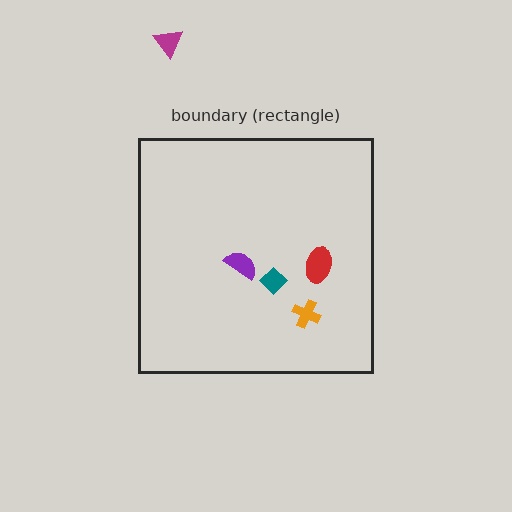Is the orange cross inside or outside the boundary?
Inside.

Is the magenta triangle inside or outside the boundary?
Outside.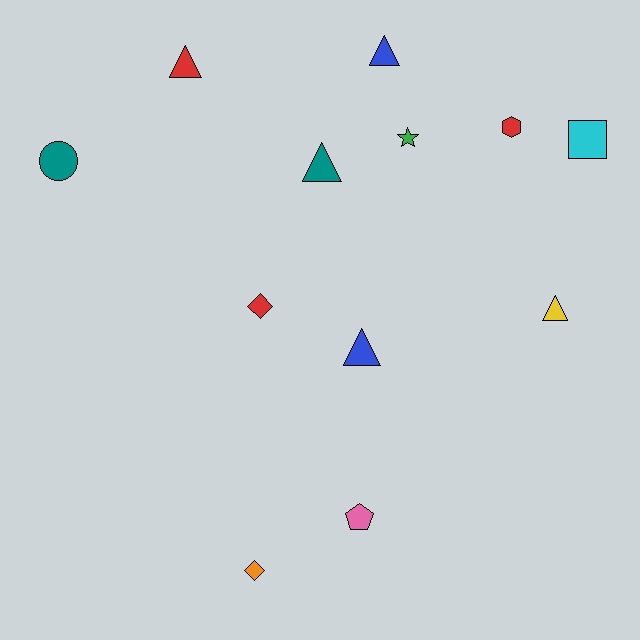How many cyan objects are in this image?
There is 1 cyan object.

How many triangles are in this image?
There are 5 triangles.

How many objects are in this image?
There are 12 objects.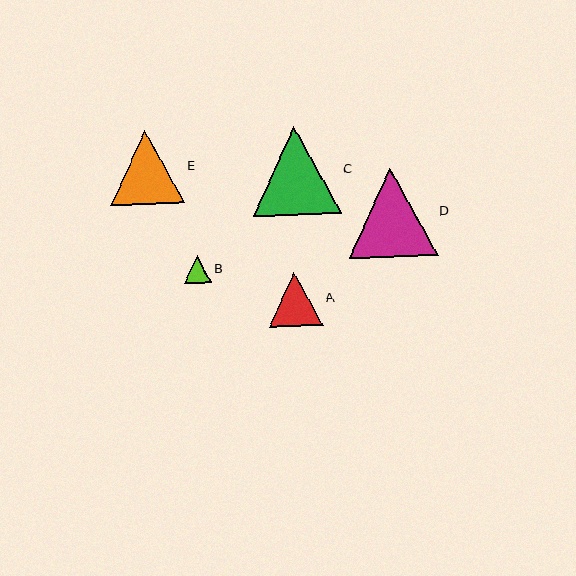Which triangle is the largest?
Triangle C is the largest with a size of approximately 88 pixels.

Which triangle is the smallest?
Triangle B is the smallest with a size of approximately 28 pixels.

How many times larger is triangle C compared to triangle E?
Triangle C is approximately 1.2 times the size of triangle E.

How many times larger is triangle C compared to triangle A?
Triangle C is approximately 1.6 times the size of triangle A.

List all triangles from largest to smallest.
From largest to smallest: C, D, E, A, B.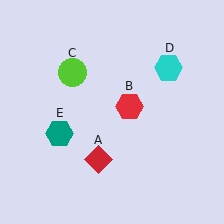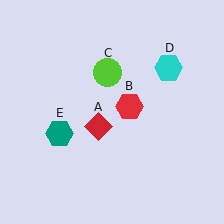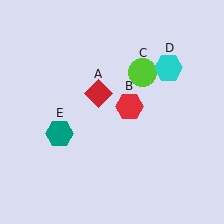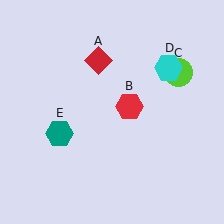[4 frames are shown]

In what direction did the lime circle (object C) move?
The lime circle (object C) moved right.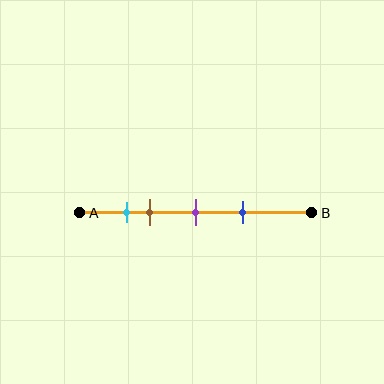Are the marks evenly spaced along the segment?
No, the marks are not evenly spaced.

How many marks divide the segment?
There are 4 marks dividing the segment.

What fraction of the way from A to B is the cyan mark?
The cyan mark is approximately 20% (0.2) of the way from A to B.